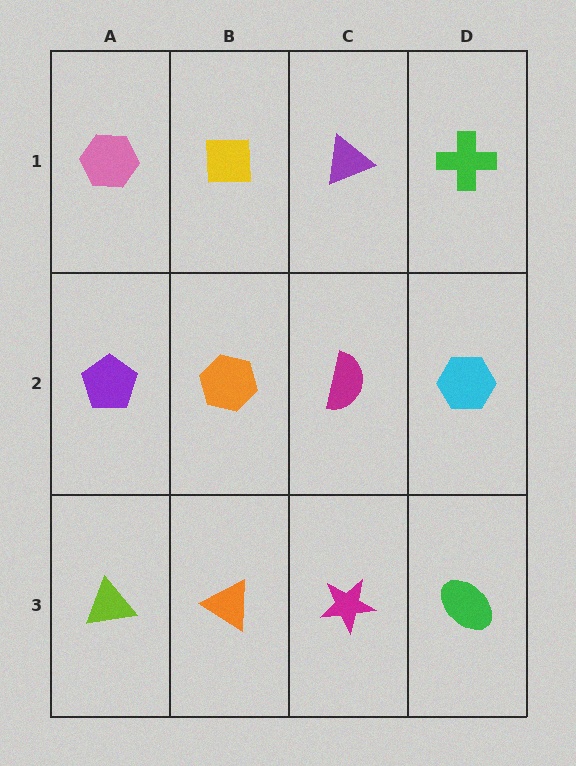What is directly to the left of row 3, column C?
An orange triangle.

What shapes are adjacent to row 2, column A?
A pink hexagon (row 1, column A), a lime triangle (row 3, column A), an orange hexagon (row 2, column B).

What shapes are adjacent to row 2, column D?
A green cross (row 1, column D), a green ellipse (row 3, column D), a magenta semicircle (row 2, column C).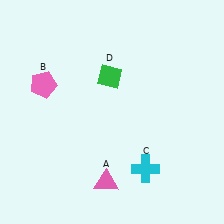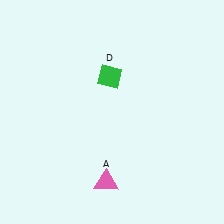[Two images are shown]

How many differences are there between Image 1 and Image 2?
There are 2 differences between the two images.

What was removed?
The cyan cross (C), the pink pentagon (B) were removed in Image 2.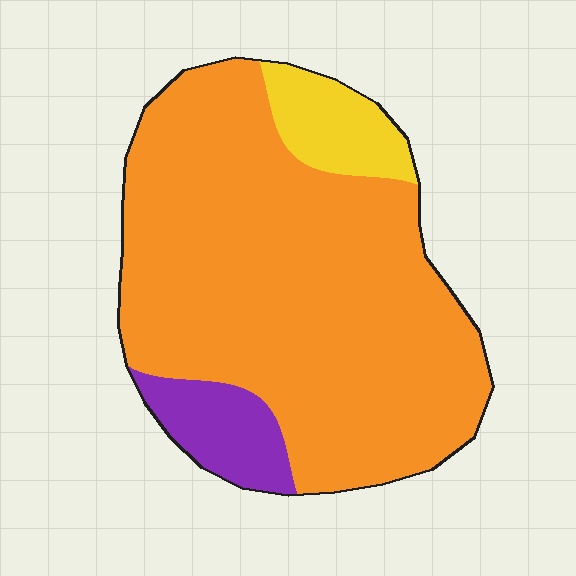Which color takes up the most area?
Orange, at roughly 80%.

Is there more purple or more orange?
Orange.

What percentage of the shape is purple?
Purple covers around 10% of the shape.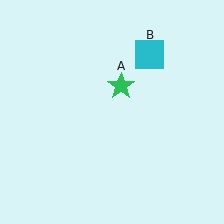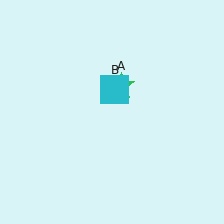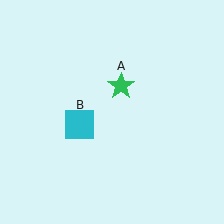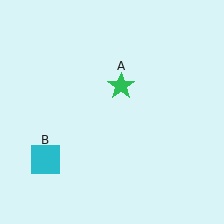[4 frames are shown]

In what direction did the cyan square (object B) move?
The cyan square (object B) moved down and to the left.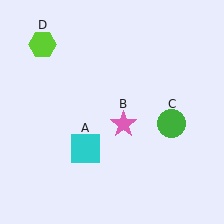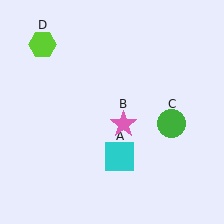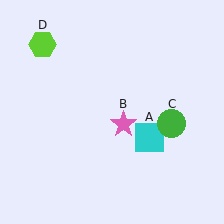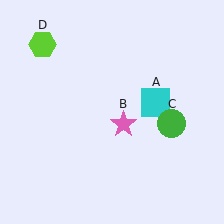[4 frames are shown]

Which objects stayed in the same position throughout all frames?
Pink star (object B) and green circle (object C) and lime hexagon (object D) remained stationary.